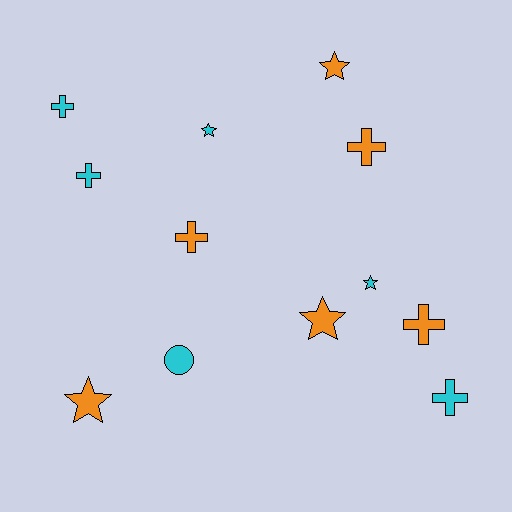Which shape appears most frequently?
Cross, with 6 objects.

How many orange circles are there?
There are no orange circles.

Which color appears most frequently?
Cyan, with 6 objects.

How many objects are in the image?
There are 12 objects.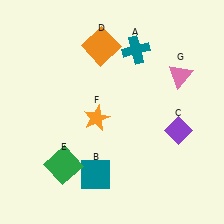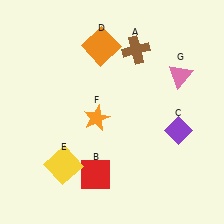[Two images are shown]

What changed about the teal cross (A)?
In Image 1, A is teal. In Image 2, it changed to brown.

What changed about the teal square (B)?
In Image 1, B is teal. In Image 2, it changed to red.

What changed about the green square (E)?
In Image 1, E is green. In Image 2, it changed to yellow.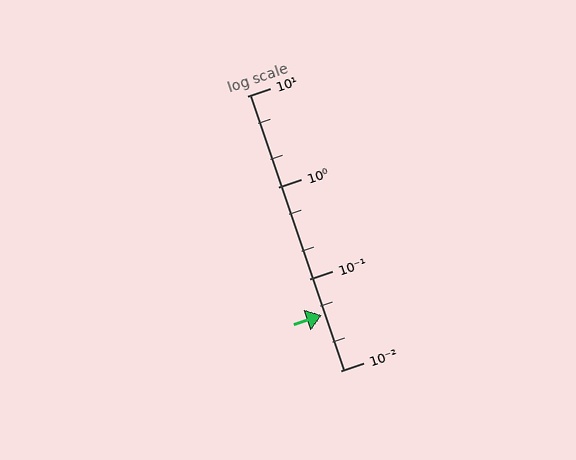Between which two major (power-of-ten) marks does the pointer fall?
The pointer is between 0.01 and 0.1.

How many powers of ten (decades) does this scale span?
The scale spans 3 decades, from 0.01 to 10.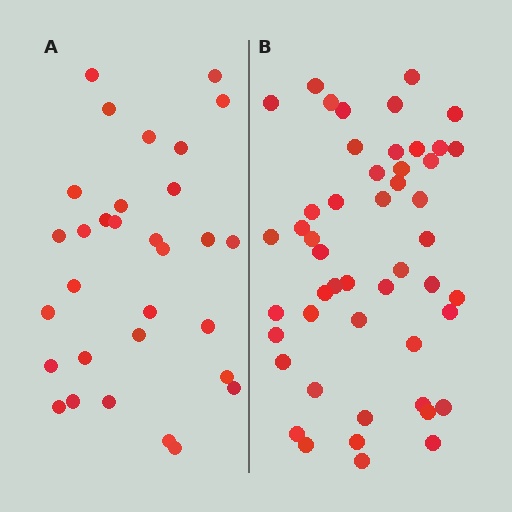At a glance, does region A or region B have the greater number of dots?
Region B (the right region) has more dots.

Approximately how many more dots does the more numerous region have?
Region B has approximately 20 more dots than region A.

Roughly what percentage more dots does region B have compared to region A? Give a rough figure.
About 60% more.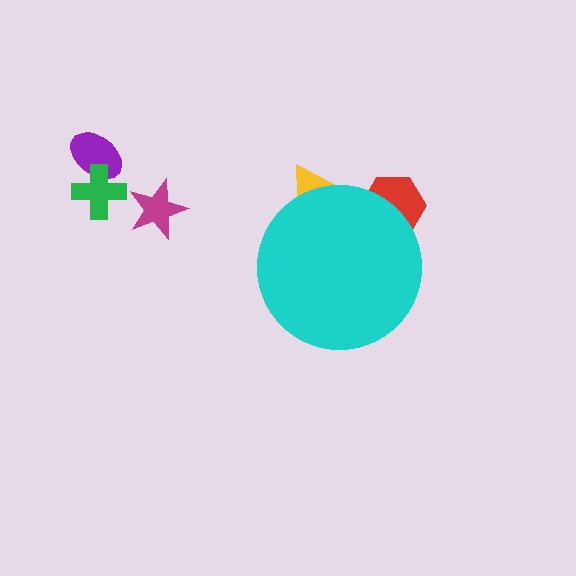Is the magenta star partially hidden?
No, the magenta star is fully visible.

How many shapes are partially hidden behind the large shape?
2 shapes are partially hidden.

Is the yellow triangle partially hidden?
Yes, the yellow triangle is partially hidden behind the cyan circle.